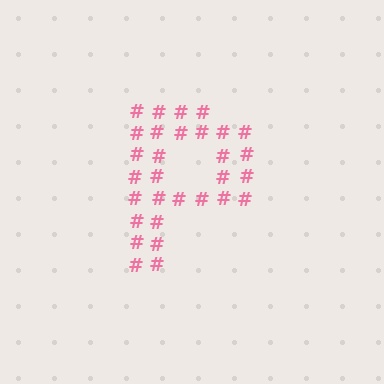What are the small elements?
The small elements are hash symbols.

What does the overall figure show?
The overall figure shows the letter P.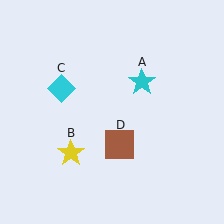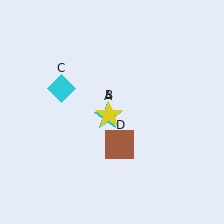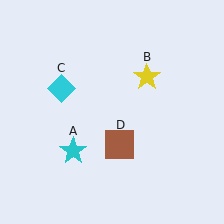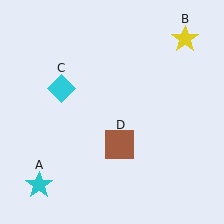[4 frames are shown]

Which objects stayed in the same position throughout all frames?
Cyan diamond (object C) and brown square (object D) remained stationary.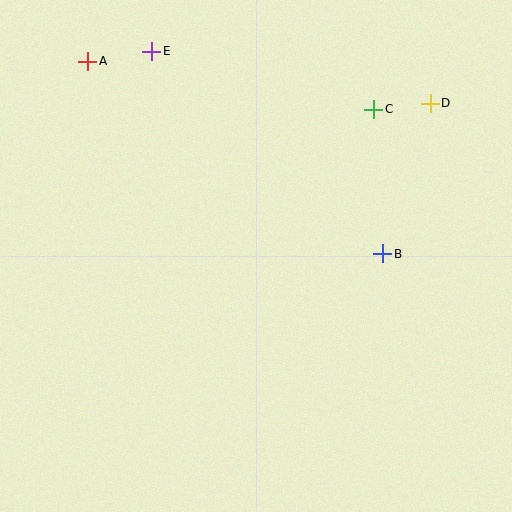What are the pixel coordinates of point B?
Point B is at (383, 254).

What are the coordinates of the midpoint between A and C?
The midpoint between A and C is at (231, 85).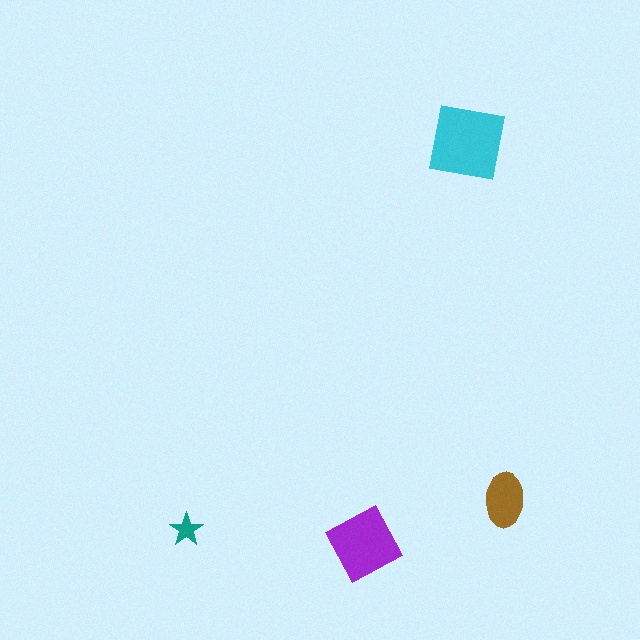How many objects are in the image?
There are 4 objects in the image.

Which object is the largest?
The cyan square.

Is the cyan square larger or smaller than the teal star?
Larger.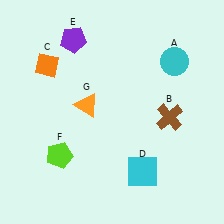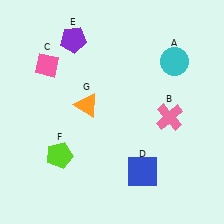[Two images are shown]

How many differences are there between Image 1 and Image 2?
There are 3 differences between the two images.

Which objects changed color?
B changed from brown to pink. C changed from orange to pink. D changed from cyan to blue.